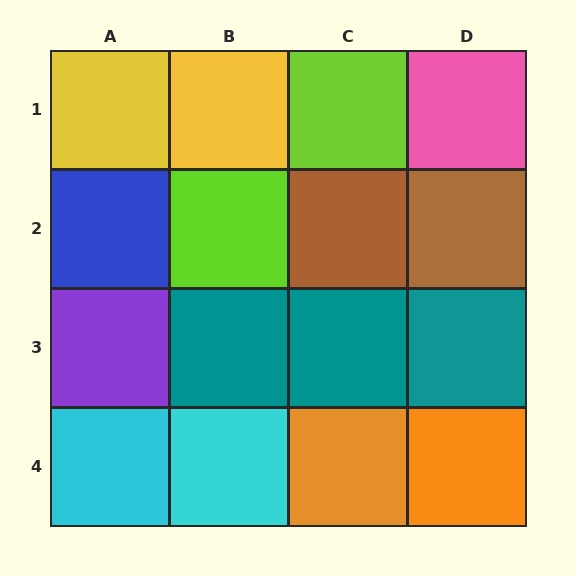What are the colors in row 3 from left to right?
Purple, teal, teal, teal.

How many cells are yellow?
2 cells are yellow.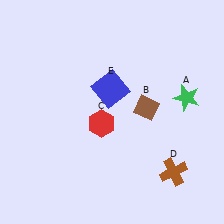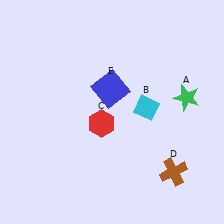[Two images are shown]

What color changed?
The diamond (B) changed from brown in Image 1 to cyan in Image 2.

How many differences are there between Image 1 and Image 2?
There is 1 difference between the two images.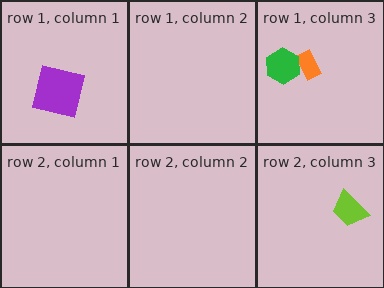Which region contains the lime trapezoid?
The row 2, column 3 region.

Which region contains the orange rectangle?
The row 1, column 3 region.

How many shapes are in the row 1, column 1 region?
1.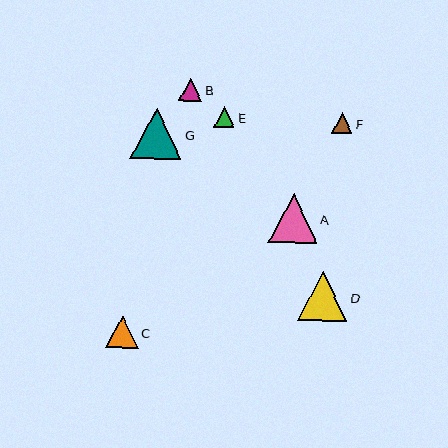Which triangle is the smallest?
Triangle F is the smallest with a size of approximately 20 pixels.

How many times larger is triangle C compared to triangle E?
Triangle C is approximately 1.6 times the size of triangle E.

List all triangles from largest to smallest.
From largest to smallest: G, D, A, C, B, E, F.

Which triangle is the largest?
Triangle G is the largest with a size of approximately 51 pixels.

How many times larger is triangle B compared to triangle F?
Triangle B is approximately 1.1 times the size of triangle F.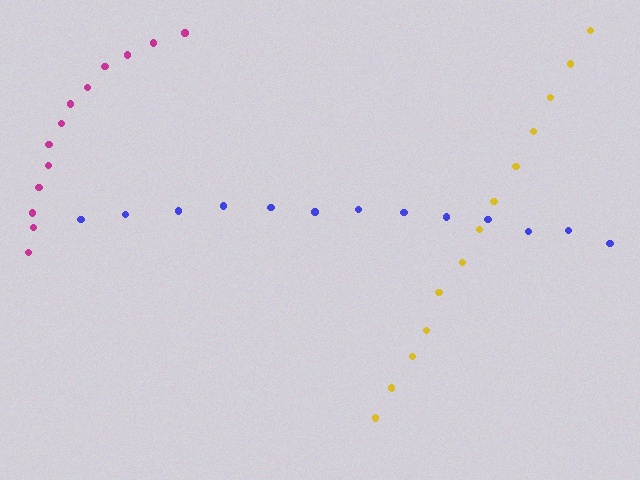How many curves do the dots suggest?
There are 3 distinct paths.